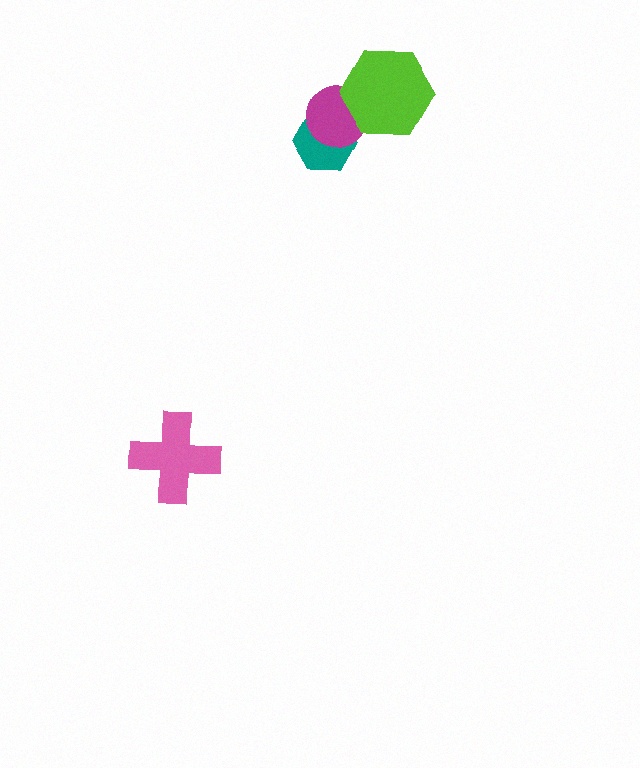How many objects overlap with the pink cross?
0 objects overlap with the pink cross.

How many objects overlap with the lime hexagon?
1 object overlaps with the lime hexagon.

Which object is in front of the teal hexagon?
The magenta circle is in front of the teal hexagon.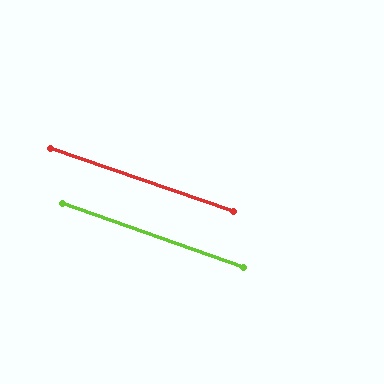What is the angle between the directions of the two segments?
Approximately 0 degrees.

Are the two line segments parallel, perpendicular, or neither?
Parallel — their directions differ by only 0.5°.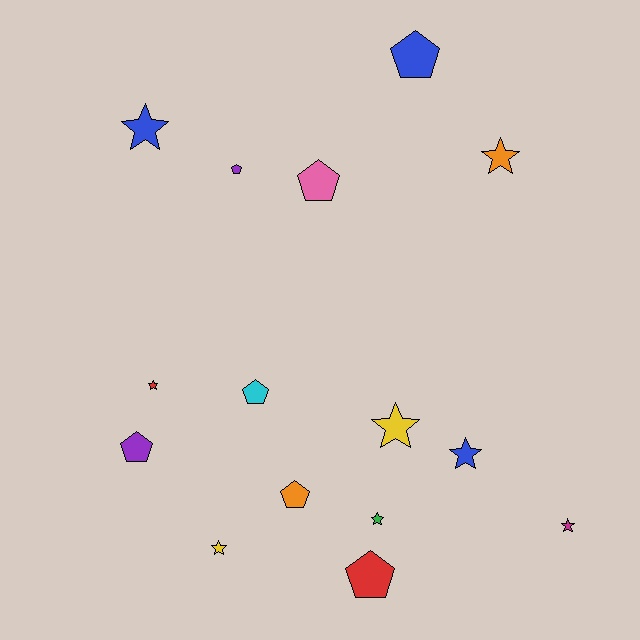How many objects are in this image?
There are 15 objects.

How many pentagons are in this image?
There are 7 pentagons.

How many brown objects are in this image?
There are no brown objects.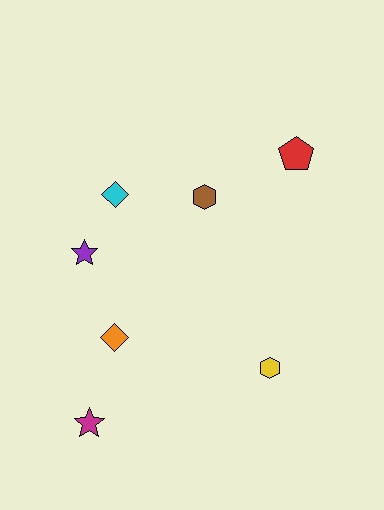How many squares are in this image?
There are no squares.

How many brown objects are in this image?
There is 1 brown object.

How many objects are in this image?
There are 7 objects.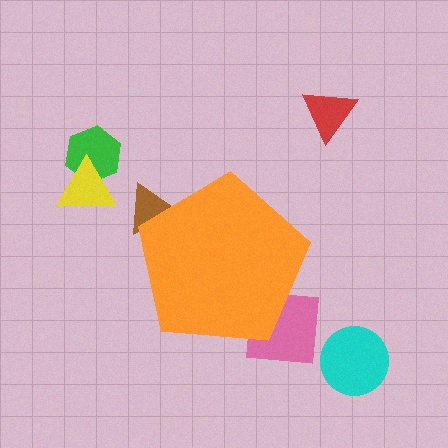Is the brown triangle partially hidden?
Yes, the brown triangle is partially hidden behind the orange pentagon.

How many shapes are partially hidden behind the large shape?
2 shapes are partially hidden.